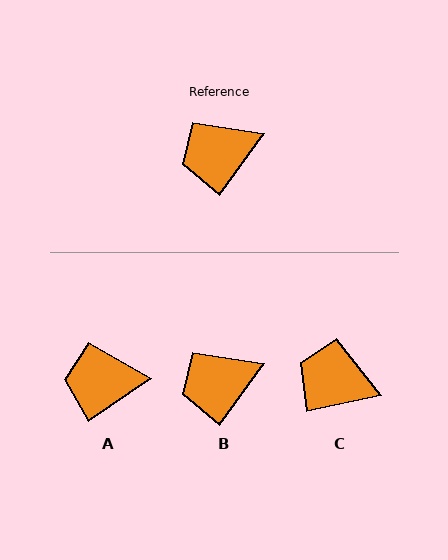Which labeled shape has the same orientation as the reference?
B.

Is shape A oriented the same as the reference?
No, it is off by about 20 degrees.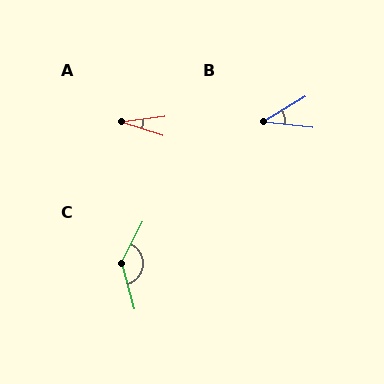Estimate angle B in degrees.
Approximately 37 degrees.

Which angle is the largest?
C, at approximately 136 degrees.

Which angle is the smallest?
A, at approximately 25 degrees.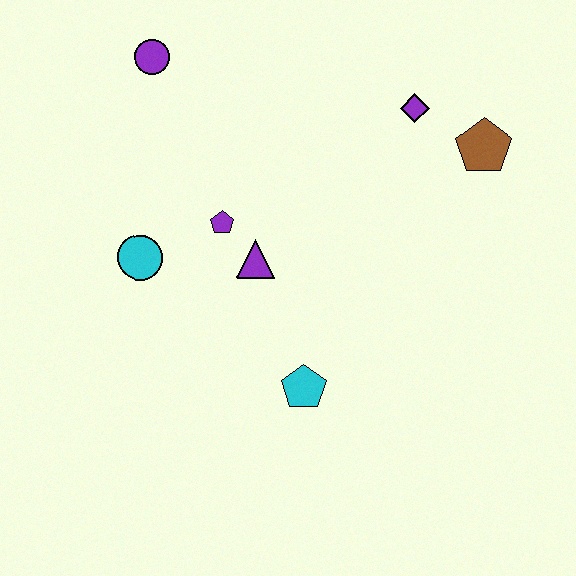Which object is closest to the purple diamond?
The brown pentagon is closest to the purple diamond.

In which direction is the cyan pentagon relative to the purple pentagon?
The cyan pentagon is below the purple pentagon.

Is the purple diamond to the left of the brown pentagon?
Yes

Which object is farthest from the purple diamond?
The cyan circle is farthest from the purple diamond.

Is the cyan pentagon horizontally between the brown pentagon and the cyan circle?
Yes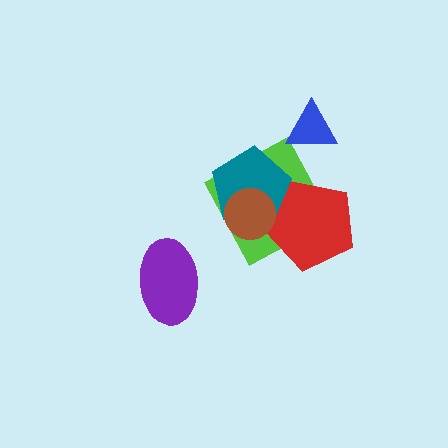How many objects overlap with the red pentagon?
3 objects overlap with the red pentagon.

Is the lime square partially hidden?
Yes, it is partially covered by another shape.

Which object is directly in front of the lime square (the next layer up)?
The red pentagon is directly in front of the lime square.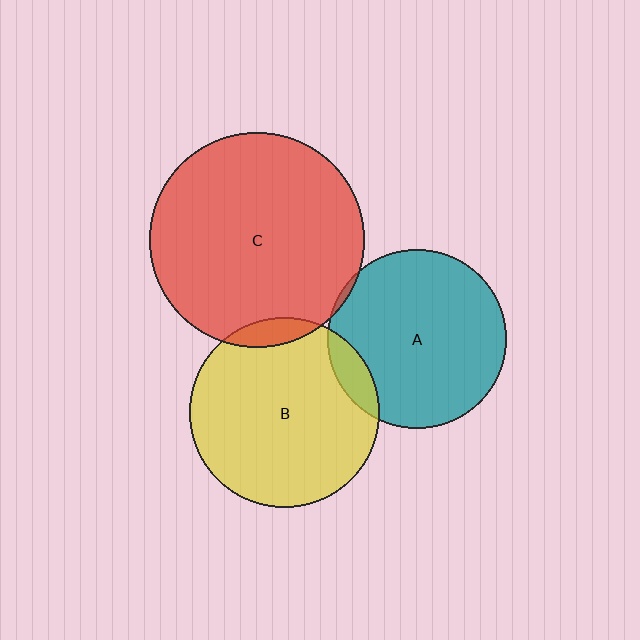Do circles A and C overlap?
Yes.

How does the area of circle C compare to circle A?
Approximately 1.5 times.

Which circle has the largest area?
Circle C (red).